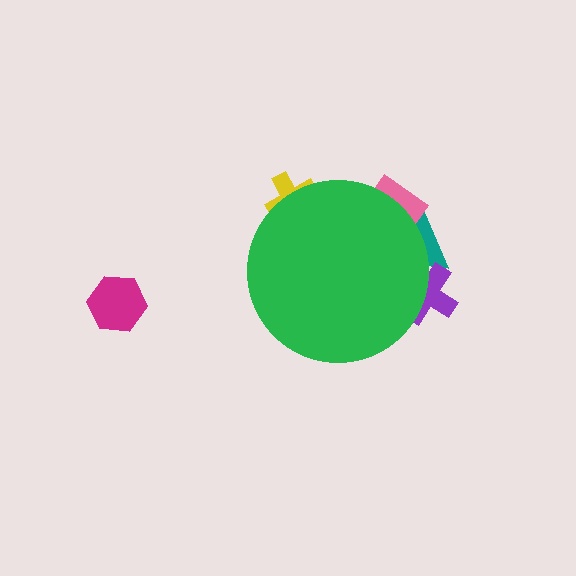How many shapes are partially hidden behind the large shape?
4 shapes are partially hidden.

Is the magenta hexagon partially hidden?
No, the magenta hexagon is fully visible.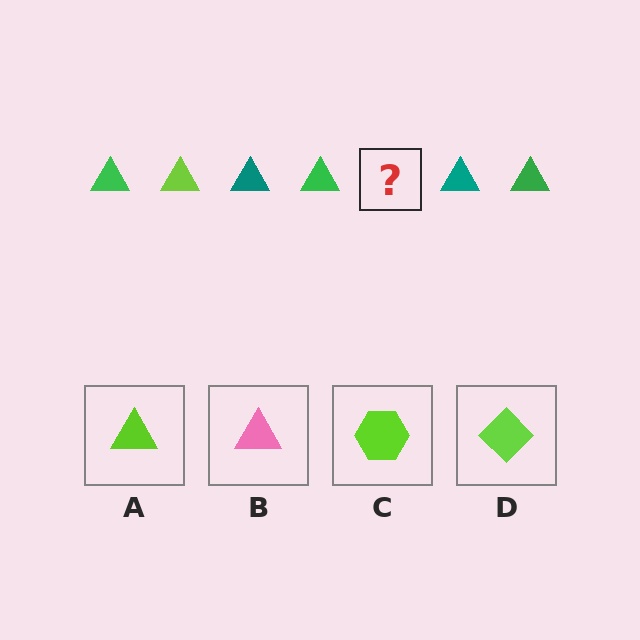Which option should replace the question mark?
Option A.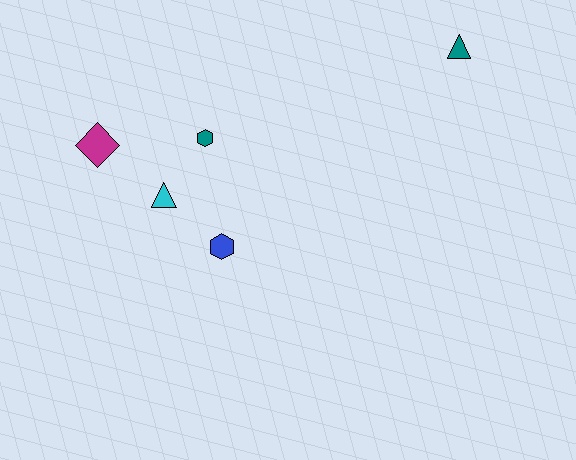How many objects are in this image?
There are 5 objects.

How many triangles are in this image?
There are 2 triangles.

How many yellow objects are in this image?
There are no yellow objects.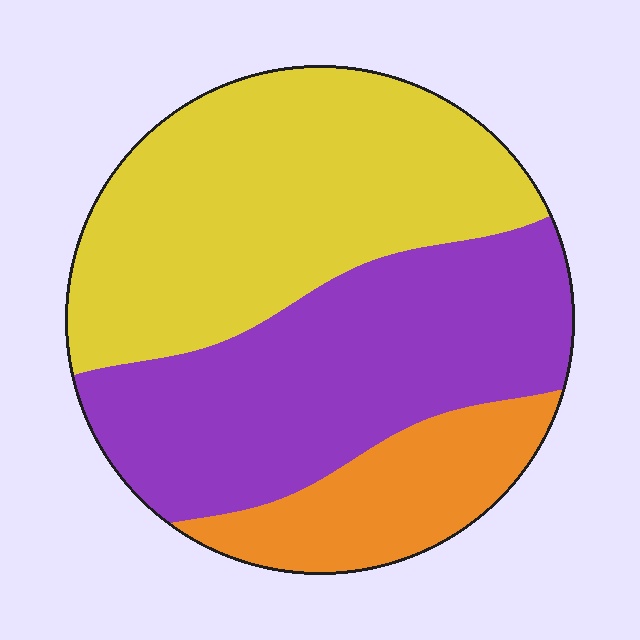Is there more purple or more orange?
Purple.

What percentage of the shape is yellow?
Yellow takes up between a quarter and a half of the shape.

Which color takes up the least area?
Orange, at roughly 15%.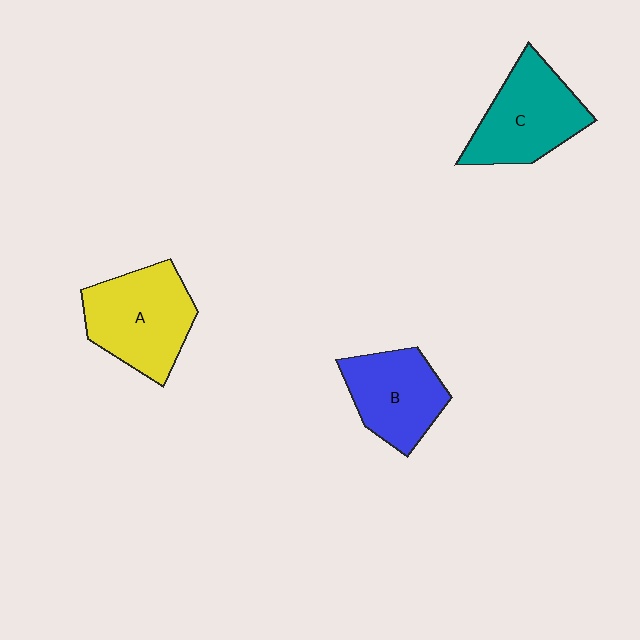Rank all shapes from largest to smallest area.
From largest to smallest: A (yellow), C (teal), B (blue).